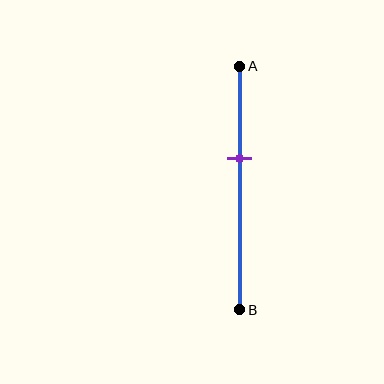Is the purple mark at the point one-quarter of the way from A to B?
No, the mark is at about 40% from A, not at the 25% one-quarter point.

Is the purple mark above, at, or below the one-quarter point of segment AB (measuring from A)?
The purple mark is below the one-quarter point of segment AB.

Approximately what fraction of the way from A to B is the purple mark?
The purple mark is approximately 40% of the way from A to B.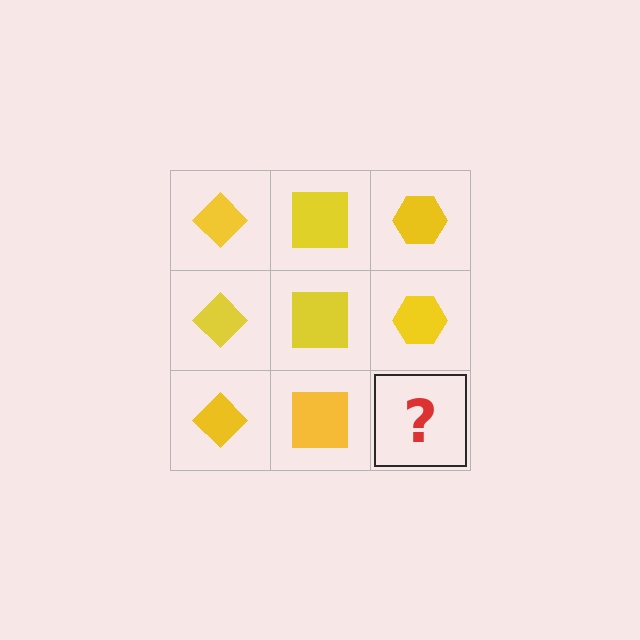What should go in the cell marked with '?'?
The missing cell should contain a yellow hexagon.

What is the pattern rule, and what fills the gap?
The rule is that each column has a consistent shape. The gap should be filled with a yellow hexagon.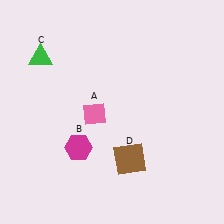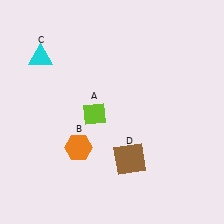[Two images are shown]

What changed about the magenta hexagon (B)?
In Image 1, B is magenta. In Image 2, it changed to orange.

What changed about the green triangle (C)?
In Image 1, C is green. In Image 2, it changed to cyan.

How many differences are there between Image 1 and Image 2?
There are 3 differences between the two images.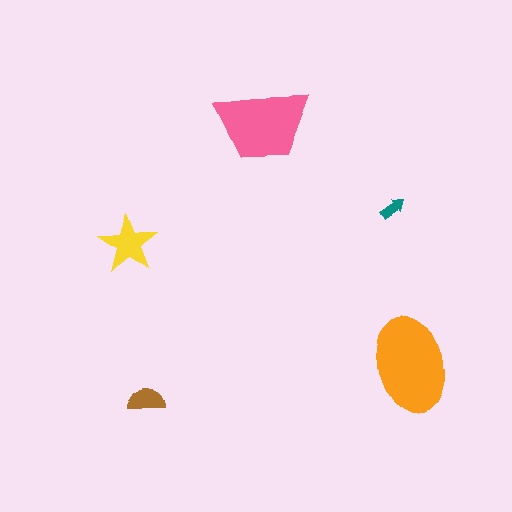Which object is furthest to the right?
The orange ellipse is rightmost.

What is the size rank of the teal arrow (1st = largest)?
5th.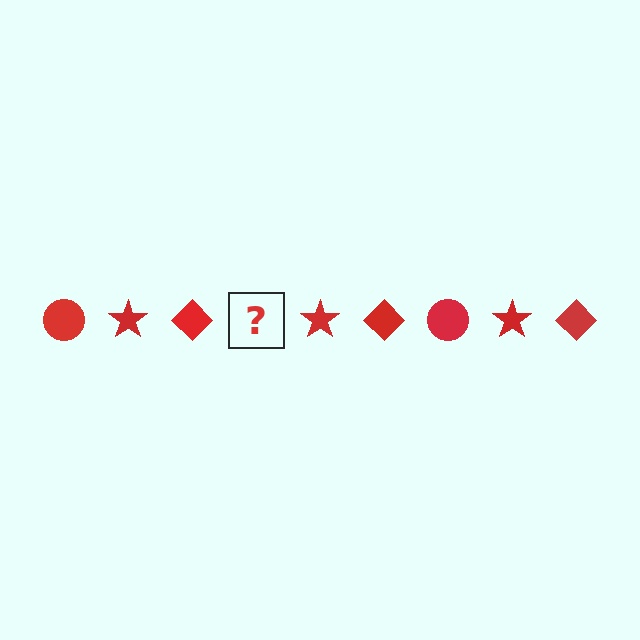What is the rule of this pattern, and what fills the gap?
The rule is that the pattern cycles through circle, star, diamond shapes in red. The gap should be filled with a red circle.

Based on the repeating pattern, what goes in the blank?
The blank should be a red circle.